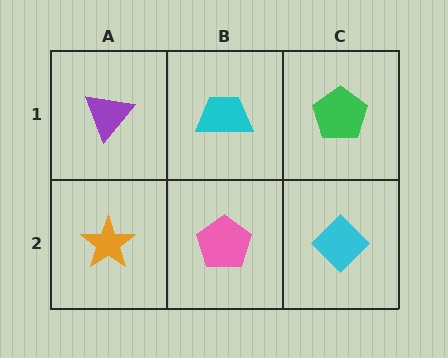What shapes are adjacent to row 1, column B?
A pink pentagon (row 2, column B), a purple triangle (row 1, column A), a green pentagon (row 1, column C).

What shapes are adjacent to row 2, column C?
A green pentagon (row 1, column C), a pink pentagon (row 2, column B).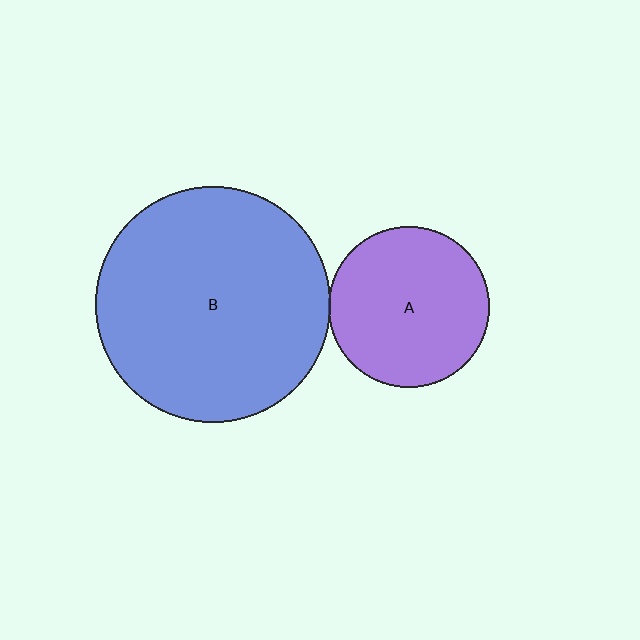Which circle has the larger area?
Circle B (blue).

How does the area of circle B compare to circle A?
Approximately 2.1 times.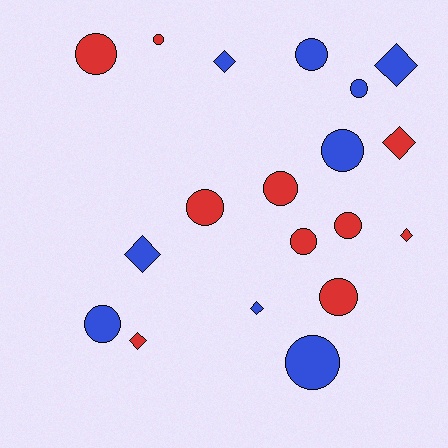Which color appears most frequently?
Red, with 10 objects.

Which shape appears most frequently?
Circle, with 12 objects.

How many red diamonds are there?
There are 3 red diamonds.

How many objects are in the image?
There are 19 objects.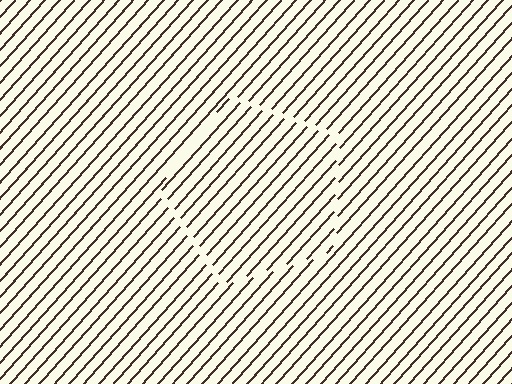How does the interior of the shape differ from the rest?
The interior of the shape contains the same grating, shifted by half a period — the contour is defined by the phase discontinuity where line-ends from the inner and outer gratings abut.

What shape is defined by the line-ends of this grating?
An illusory pentagon. The interior of the shape contains the same grating, shifted by half a period — the contour is defined by the phase discontinuity where line-ends from the inner and outer gratings abut.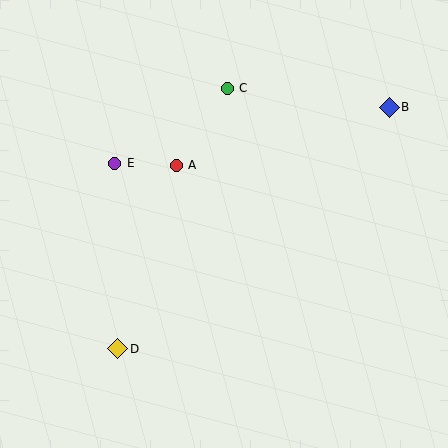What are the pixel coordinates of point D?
Point D is at (118, 349).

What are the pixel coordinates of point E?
Point E is at (115, 163).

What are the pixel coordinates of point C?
Point C is at (227, 88).